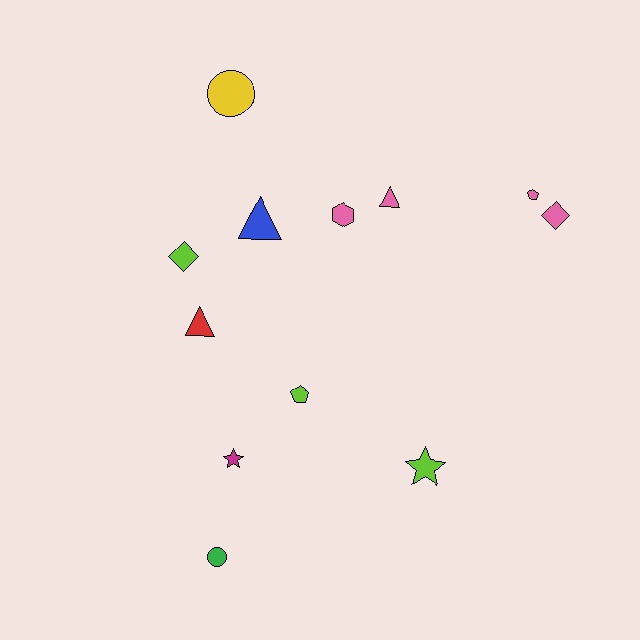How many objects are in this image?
There are 12 objects.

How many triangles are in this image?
There are 3 triangles.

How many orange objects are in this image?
There are no orange objects.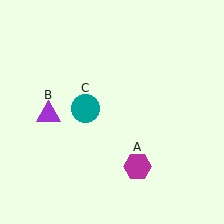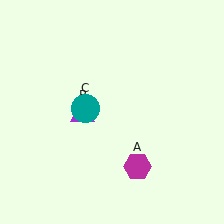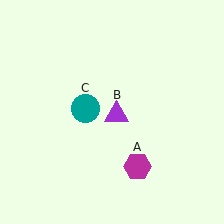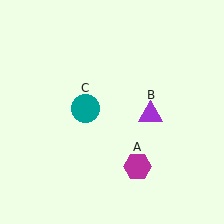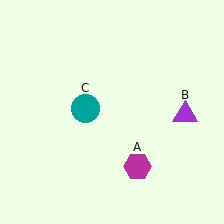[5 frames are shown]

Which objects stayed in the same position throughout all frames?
Magenta hexagon (object A) and teal circle (object C) remained stationary.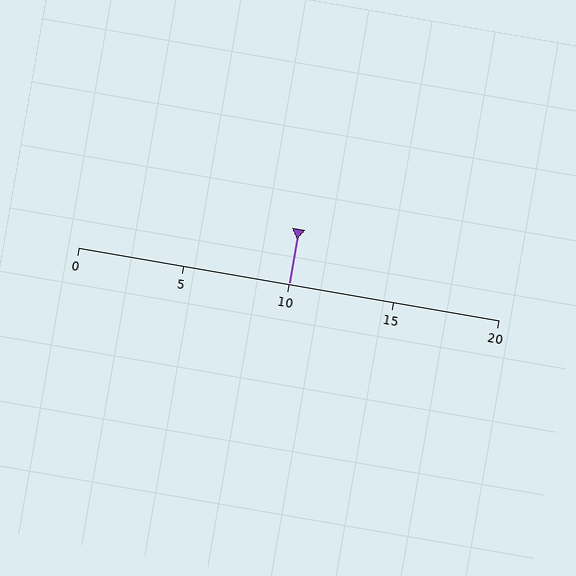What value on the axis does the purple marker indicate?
The marker indicates approximately 10.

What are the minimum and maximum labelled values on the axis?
The axis runs from 0 to 20.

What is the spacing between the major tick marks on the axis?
The major ticks are spaced 5 apart.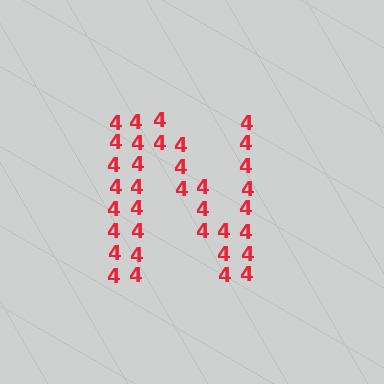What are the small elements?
The small elements are digit 4's.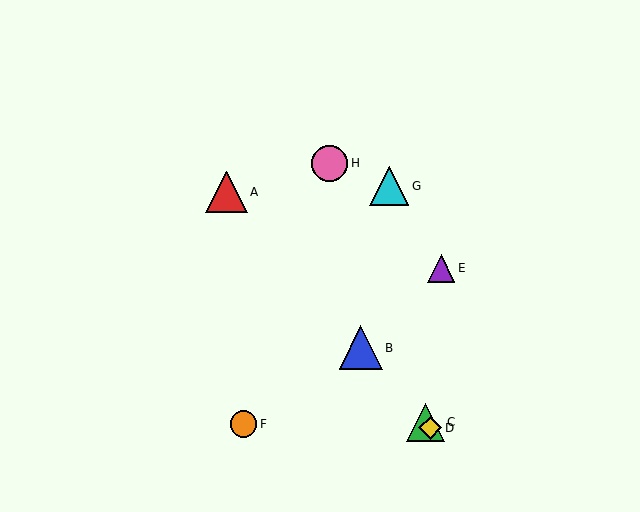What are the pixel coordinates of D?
Object D is at (430, 428).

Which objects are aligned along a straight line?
Objects A, B, C, D are aligned along a straight line.